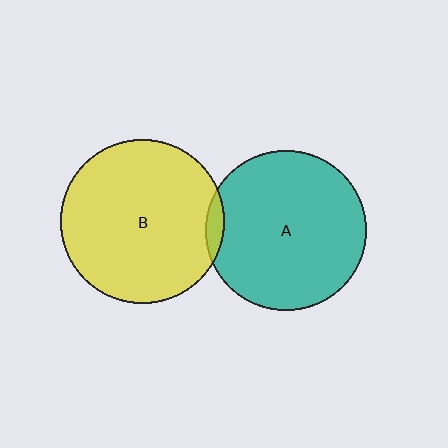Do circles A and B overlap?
Yes.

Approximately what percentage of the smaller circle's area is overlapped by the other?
Approximately 5%.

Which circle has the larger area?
Circle B (yellow).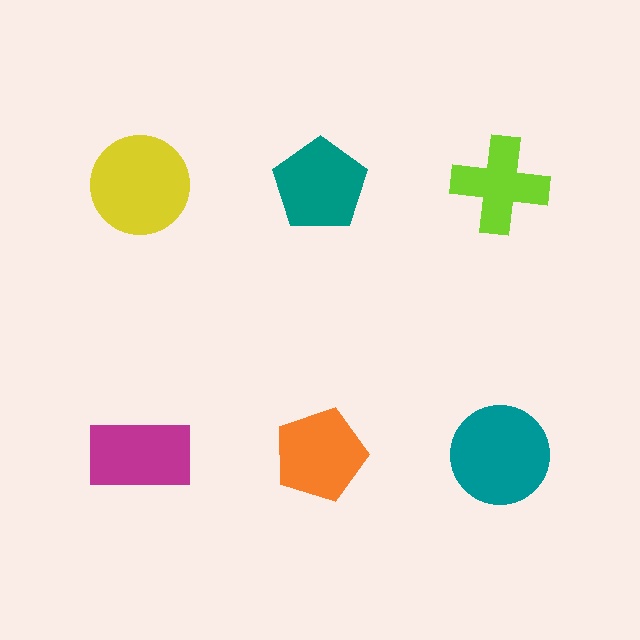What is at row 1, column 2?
A teal pentagon.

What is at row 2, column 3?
A teal circle.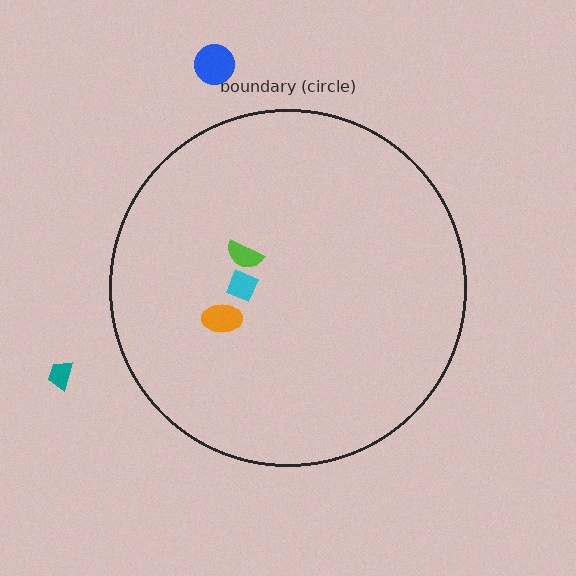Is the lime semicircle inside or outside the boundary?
Inside.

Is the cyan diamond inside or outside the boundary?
Inside.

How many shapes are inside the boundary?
3 inside, 2 outside.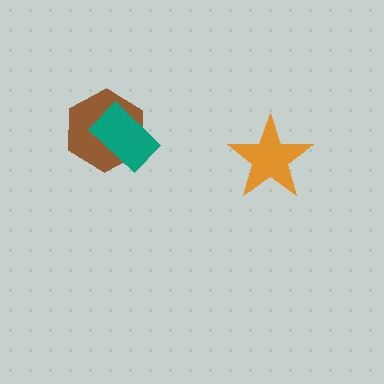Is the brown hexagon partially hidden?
Yes, it is partially covered by another shape.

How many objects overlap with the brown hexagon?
1 object overlaps with the brown hexagon.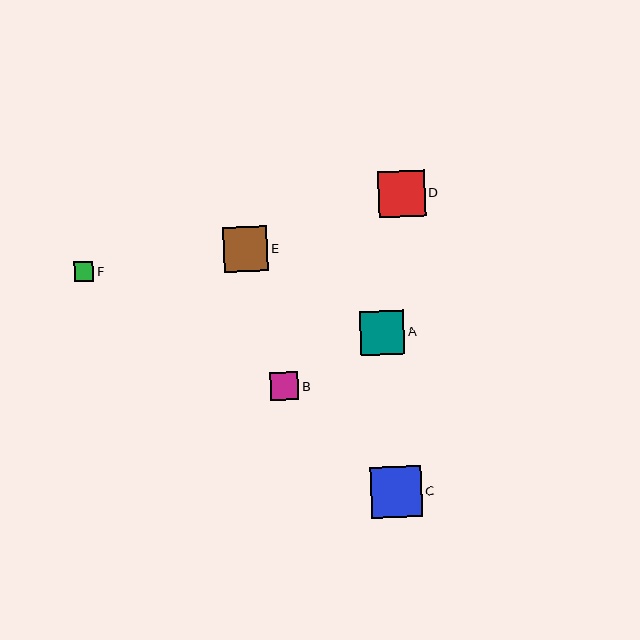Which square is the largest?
Square C is the largest with a size of approximately 51 pixels.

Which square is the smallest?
Square F is the smallest with a size of approximately 19 pixels.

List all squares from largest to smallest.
From largest to smallest: C, D, E, A, B, F.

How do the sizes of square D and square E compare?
Square D and square E are approximately the same size.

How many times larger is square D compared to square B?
Square D is approximately 1.7 times the size of square B.